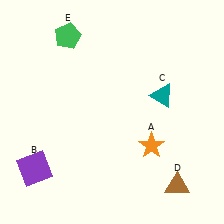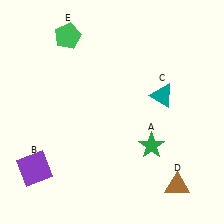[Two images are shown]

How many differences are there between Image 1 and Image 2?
There is 1 difference between the two images.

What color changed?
The star (A) changed from orange in Image 1 to green in Image 2.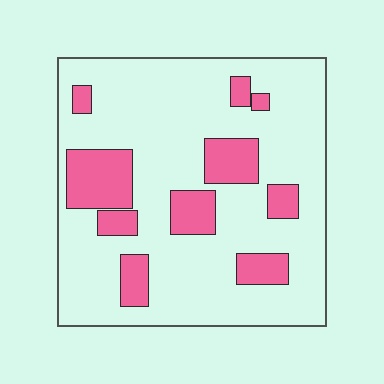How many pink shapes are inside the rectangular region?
10.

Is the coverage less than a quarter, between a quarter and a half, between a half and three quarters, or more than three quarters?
Less than a quarter.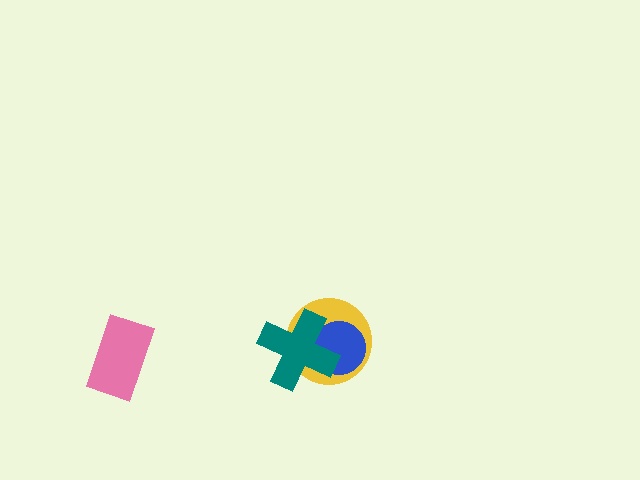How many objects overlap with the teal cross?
2 objects overlap with the teal cross.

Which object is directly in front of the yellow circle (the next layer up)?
The blue circle is directly in front of the yellow circle.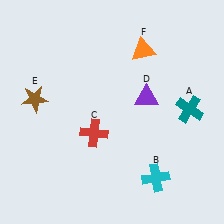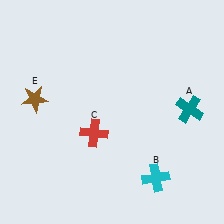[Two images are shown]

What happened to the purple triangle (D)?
The purple triangle (D) was removed in Image 2. It was in the top-right area of Image 1.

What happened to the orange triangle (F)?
The orange triangle (F) was removed in Image 2. It was in the top-right area of Image 1.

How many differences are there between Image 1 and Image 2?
There are 2 differences between the two images.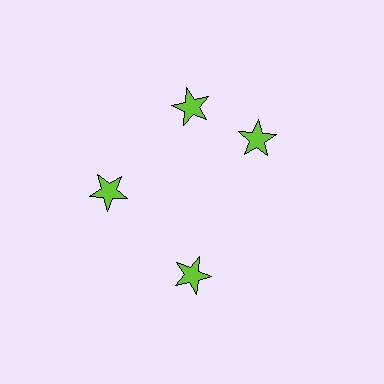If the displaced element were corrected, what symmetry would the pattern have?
It would have 4-fold rotational symmetry — the pattern would map onto itself every 90 degrees.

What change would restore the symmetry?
The symmetry would be restored by rotating it back into even spacing with its neighbors so that all 4 stars sit at equal angles and equal distance from the center.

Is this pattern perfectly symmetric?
No. The 4 lime stars are arranged in a ring, but one element near the 3 o'clock position is rotated out of alignment along the ring, breaking the 4-fold rotational symmetry.